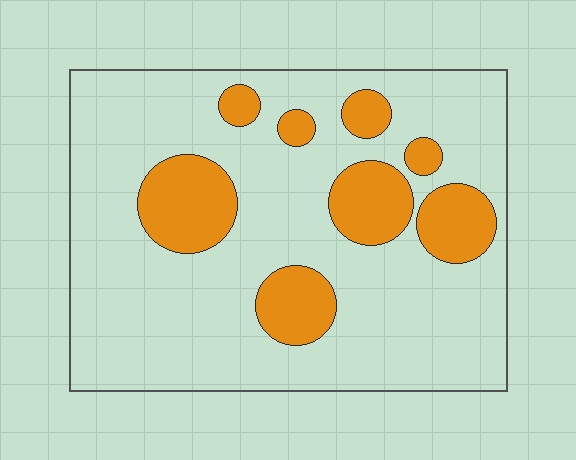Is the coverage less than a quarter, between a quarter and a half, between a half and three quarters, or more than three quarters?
Less than a quarter.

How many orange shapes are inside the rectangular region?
8.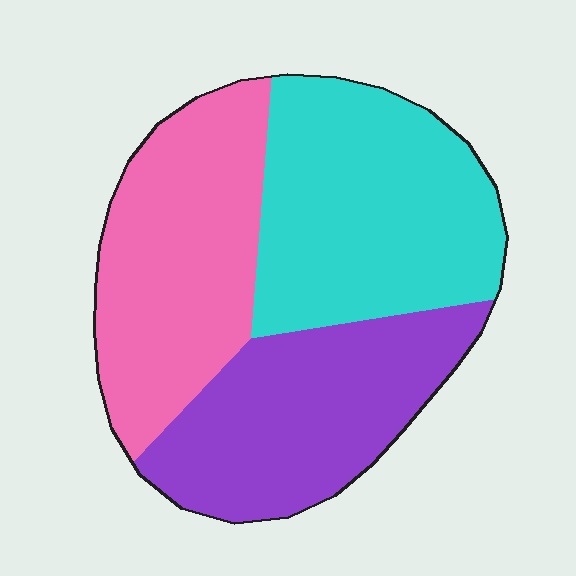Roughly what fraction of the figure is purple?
Purple takes up about one third (1/3) of the figure.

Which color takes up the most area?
Cyan, at roughly 35%.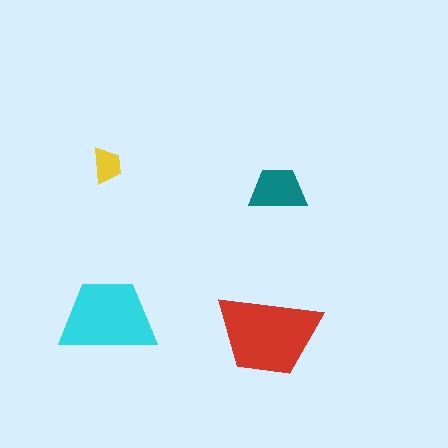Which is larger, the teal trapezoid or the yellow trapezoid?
The teal one.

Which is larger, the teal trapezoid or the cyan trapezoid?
The cyan one.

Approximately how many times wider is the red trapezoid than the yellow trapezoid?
About 3 times wider.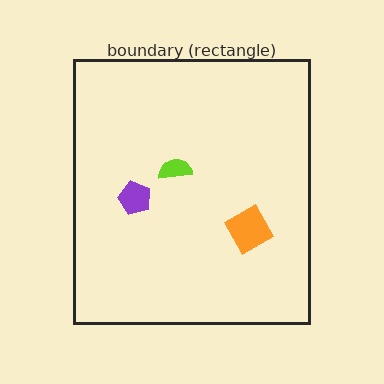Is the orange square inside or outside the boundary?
Inside.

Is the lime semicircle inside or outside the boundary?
Inside.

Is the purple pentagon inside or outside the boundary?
Inside.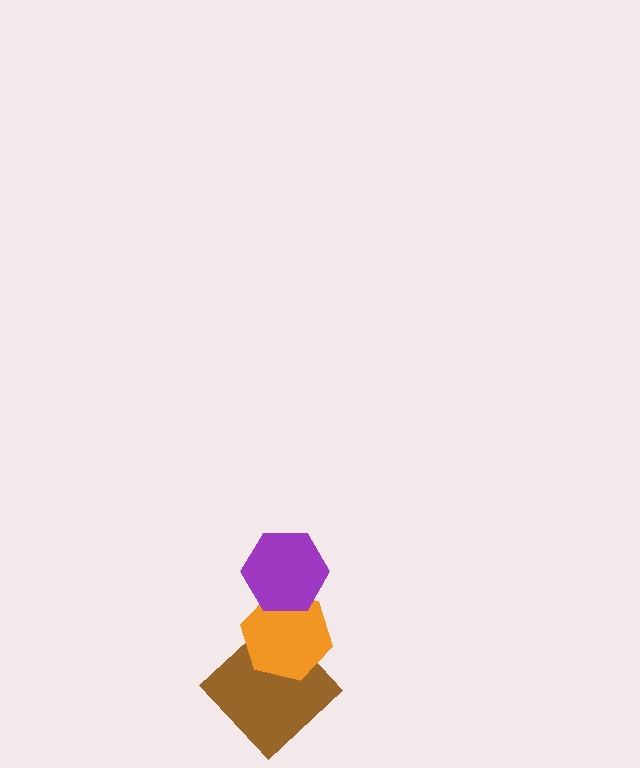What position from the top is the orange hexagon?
The orange hexagon is 2nd from the top.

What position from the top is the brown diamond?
The brown diamond is 3rd from the top.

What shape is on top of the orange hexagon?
The purple hexagon is on top of the orange hexagon.